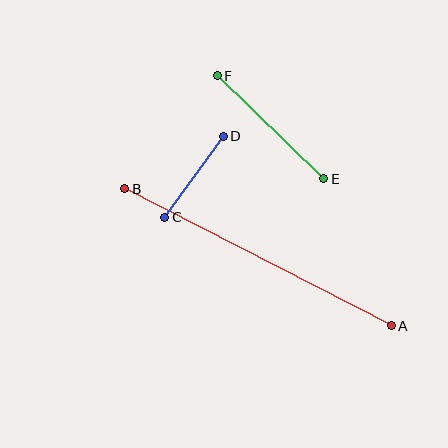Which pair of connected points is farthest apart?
Points A and B are farthest apart.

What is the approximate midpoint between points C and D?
The midpoint is at approximately (194, 177) pixels.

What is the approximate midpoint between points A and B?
The midpoint is at approximately (258, 257) pixels.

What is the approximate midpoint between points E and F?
The midpoint is at approximately (271, 127) pixels.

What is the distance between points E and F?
The distance is approximately 148 pixels.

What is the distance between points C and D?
The distance is approximately 100 pixels.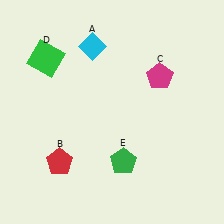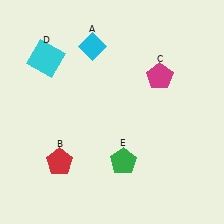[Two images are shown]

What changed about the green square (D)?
In Image 1, D is green. In Image 2, it changed to cyan.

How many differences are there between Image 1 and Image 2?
There is 1 difference between the two images.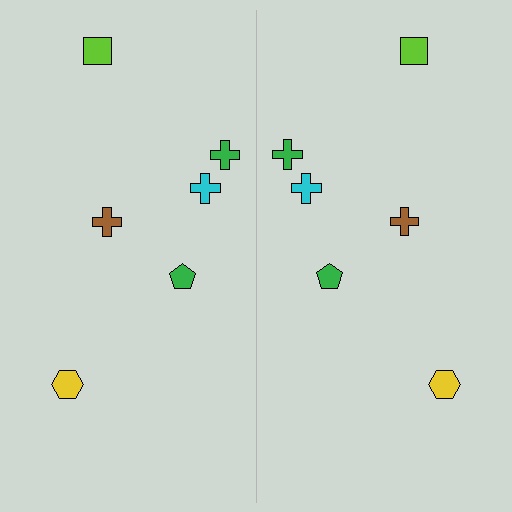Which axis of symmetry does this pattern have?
The pattern has a vertical axis of symmetry running through the center of the image.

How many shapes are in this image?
There are 12 shapes in this image.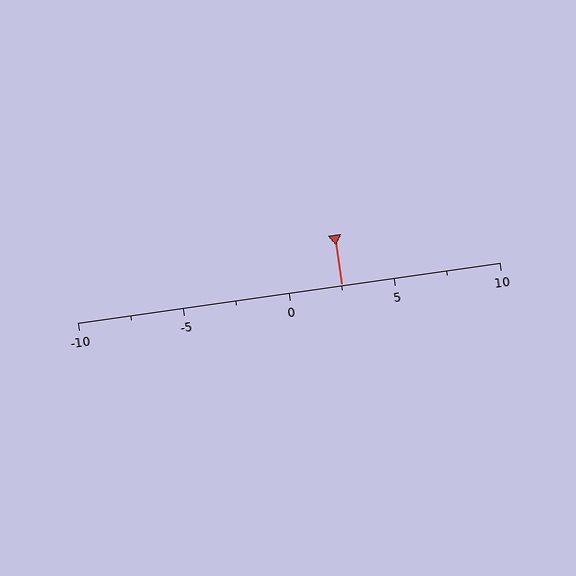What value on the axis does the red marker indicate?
The marker indicates approximately 2.5.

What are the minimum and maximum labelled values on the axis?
The axis runs from -10 to 10.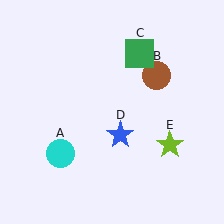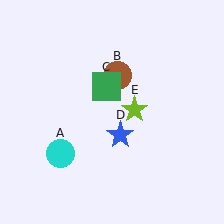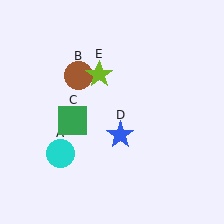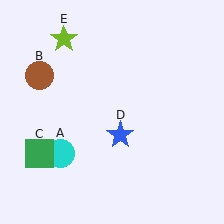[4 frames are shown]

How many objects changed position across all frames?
3 objects changed position: brown circle (object B), green square (object C), lime star (object E).